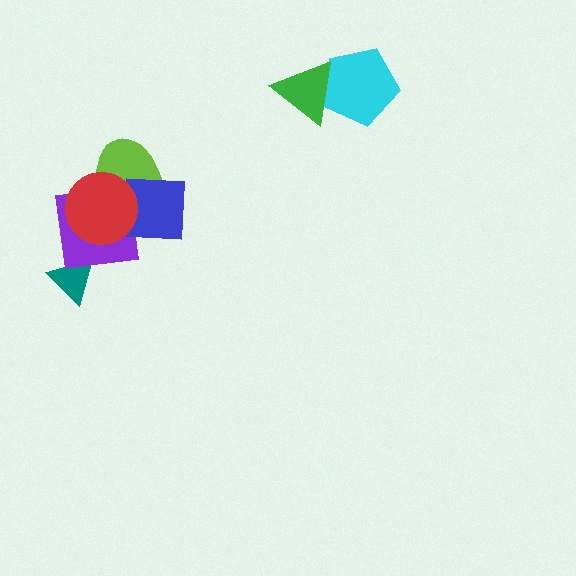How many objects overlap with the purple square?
3 objects overlap with the purple square.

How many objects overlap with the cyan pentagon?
1 object overlaps with the cyan pentagon.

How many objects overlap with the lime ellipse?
3 objects overlap with the lime ellipse.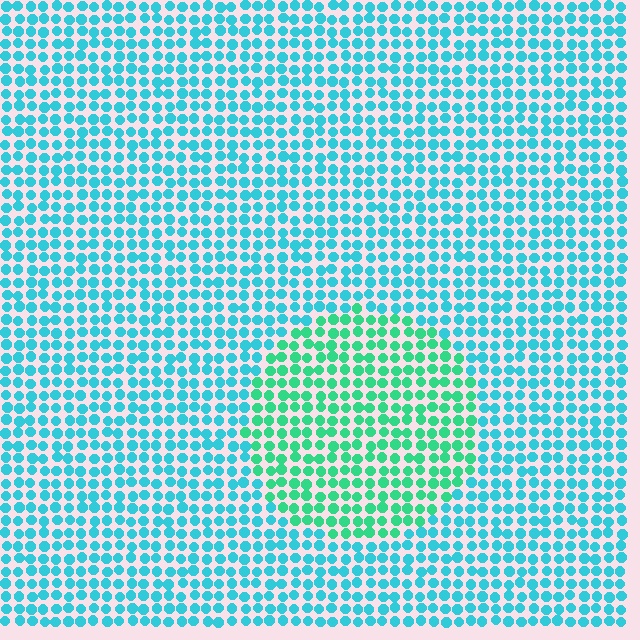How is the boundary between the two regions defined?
The boundary is defined purely by a slight shift in hue (about 34 degrees). Spacing, size, and orientation are identical on both sides.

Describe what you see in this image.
The image is filled with small cyan elements in a uniform arrangement. A circle-shaped region is visible where the elements are tinted to a slightly different hue, forming a subtle color boundary.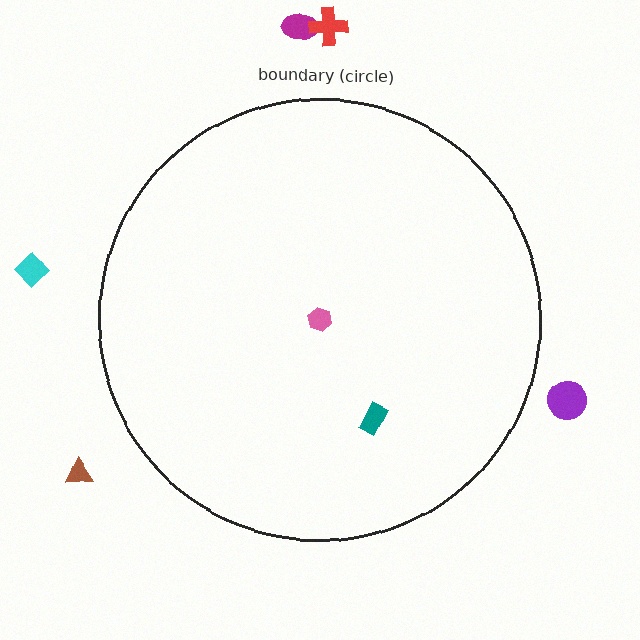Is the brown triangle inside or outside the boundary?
Outside.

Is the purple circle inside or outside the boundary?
Outside.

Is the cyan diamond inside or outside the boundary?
Outside.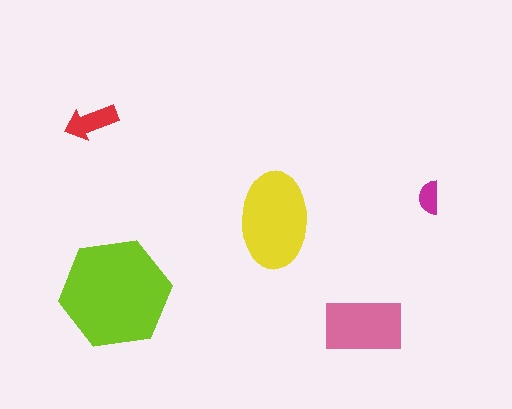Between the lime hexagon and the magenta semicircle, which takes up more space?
The lime hexagon.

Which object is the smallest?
The magenta semicircle.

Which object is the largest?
The lime hexagon.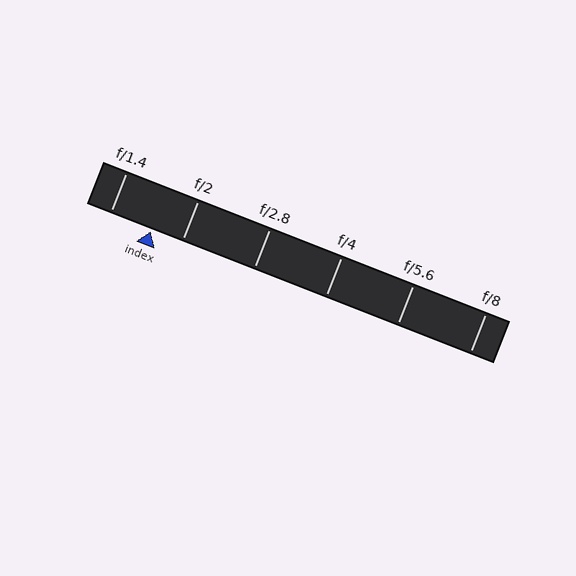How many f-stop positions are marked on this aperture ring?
There are 6 f-stop positions marked.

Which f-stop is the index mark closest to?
The index mark is closest to f/2.